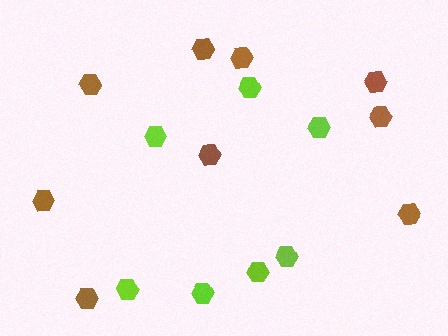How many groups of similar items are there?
There are 2 groups: one group of brown hexagons (9) and one group of lime hexagons (7).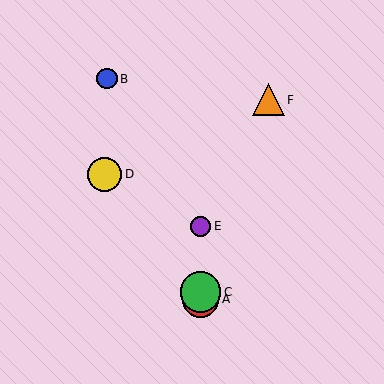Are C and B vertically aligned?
No, C is at x≈201 and B is at x≈107.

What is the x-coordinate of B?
Object B is at x≈107.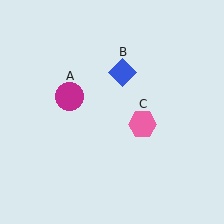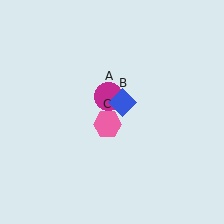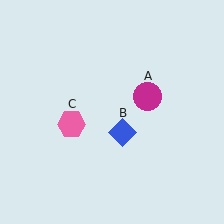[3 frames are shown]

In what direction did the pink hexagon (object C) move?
The pink hexagon (object C) moved left.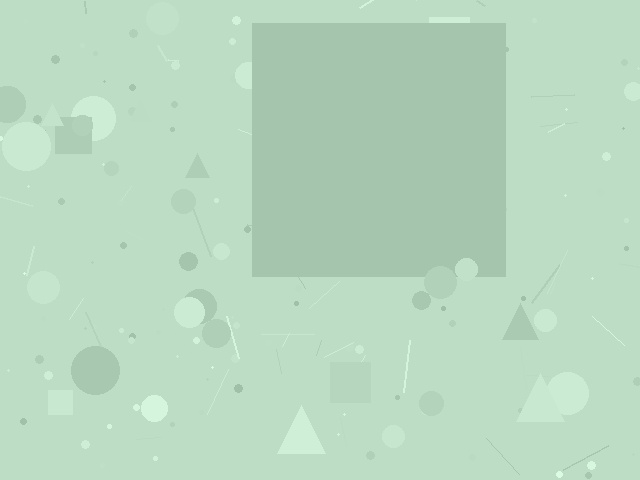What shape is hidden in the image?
A square is hidden in the image.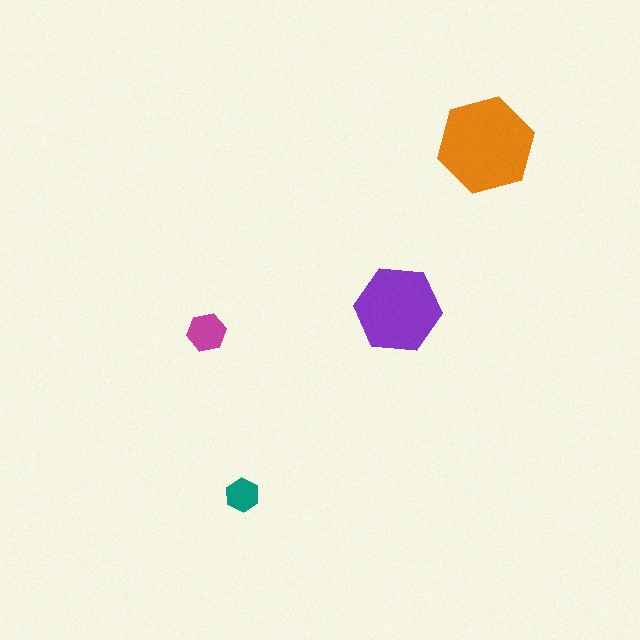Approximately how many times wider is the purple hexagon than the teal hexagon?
About 2.5 times wider.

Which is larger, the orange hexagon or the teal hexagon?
The orange one.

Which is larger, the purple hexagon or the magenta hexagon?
The purple one.